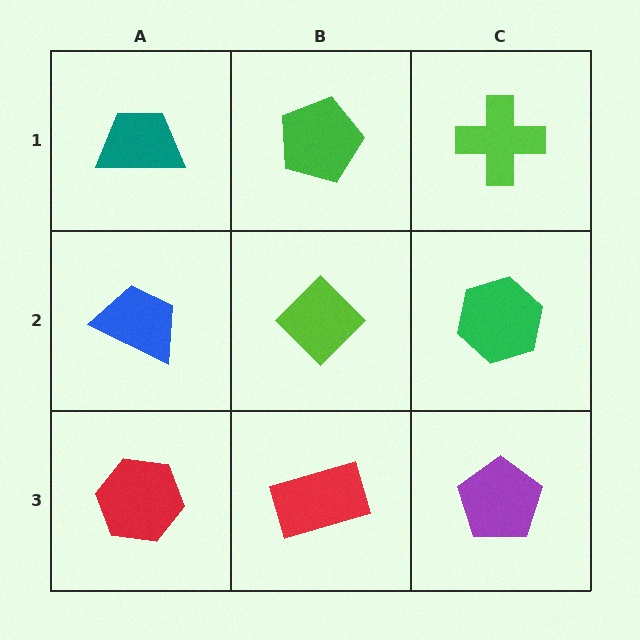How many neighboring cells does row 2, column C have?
3.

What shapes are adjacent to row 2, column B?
A green pentagon (row 1, column B), a red rectangle (row 3, column B), a blue trapezoid (row 2, column A), a green hexagon (row 2, column C).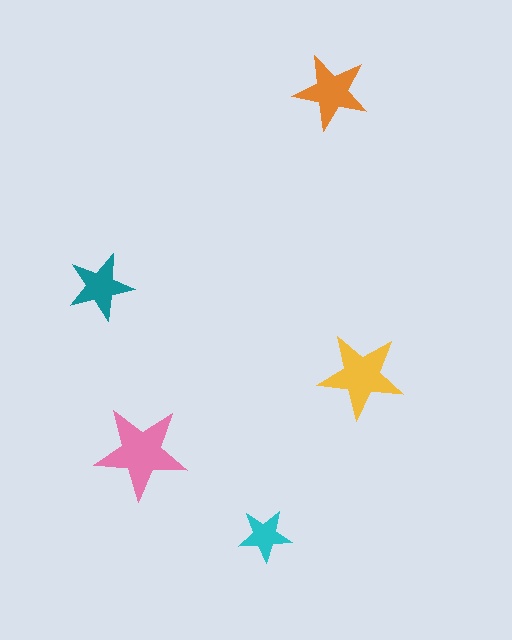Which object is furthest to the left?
The teal star is leftmost.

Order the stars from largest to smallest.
the pink one, the yellow one, the orange one, the teal one, the cyan one.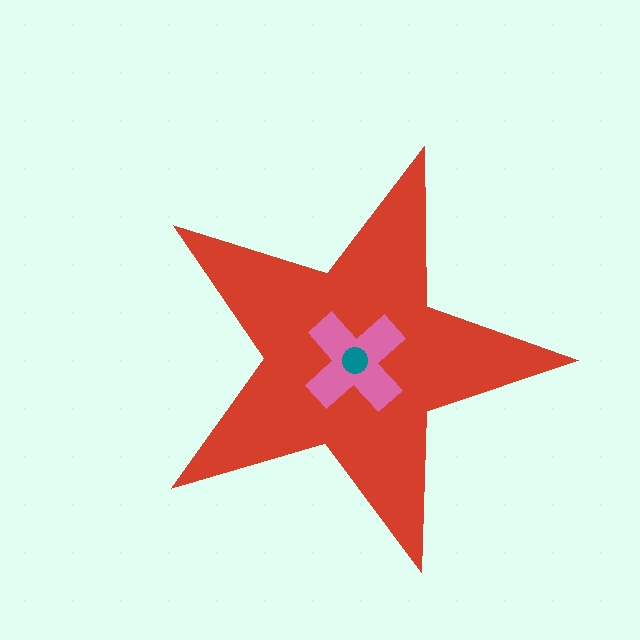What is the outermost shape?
The red star.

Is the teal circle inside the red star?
Yes.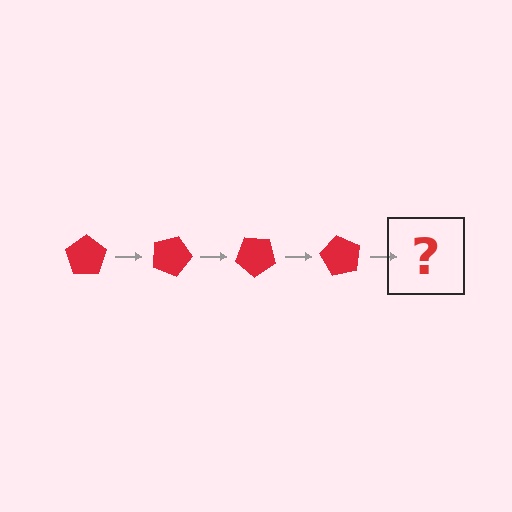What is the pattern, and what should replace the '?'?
The pattern is that the pentagon rotates 20 degrees each step. The '?' should be a red pentagon rotated 80 degrees.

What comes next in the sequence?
The next element should be a red pentagon rotated 80 degrees.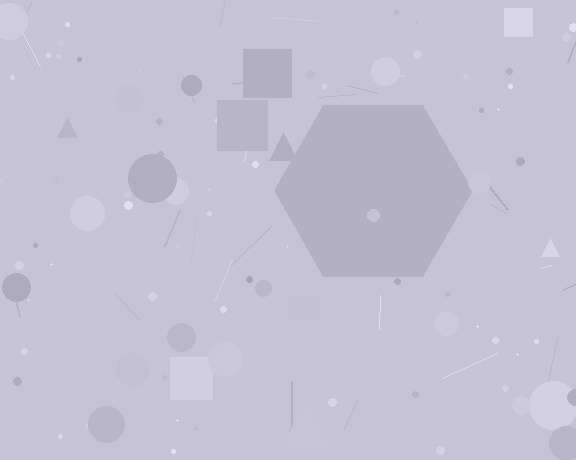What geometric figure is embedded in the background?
A hexagon is embedded in the background.